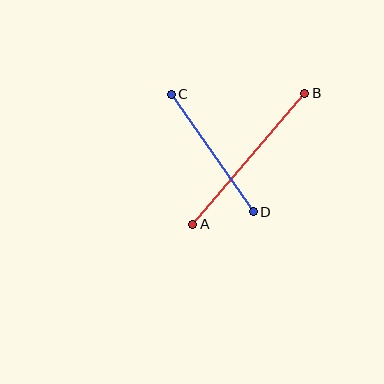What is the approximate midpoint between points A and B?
The midpoint is at approximately (249, 159) pixels.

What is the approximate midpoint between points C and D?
The midpoint is at approximately (212, 153) pixels.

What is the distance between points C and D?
The distance is approximately 144 pixels.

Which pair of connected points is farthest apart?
Points A and B are farthest apart.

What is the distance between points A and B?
The distance is approximately 172 pixels.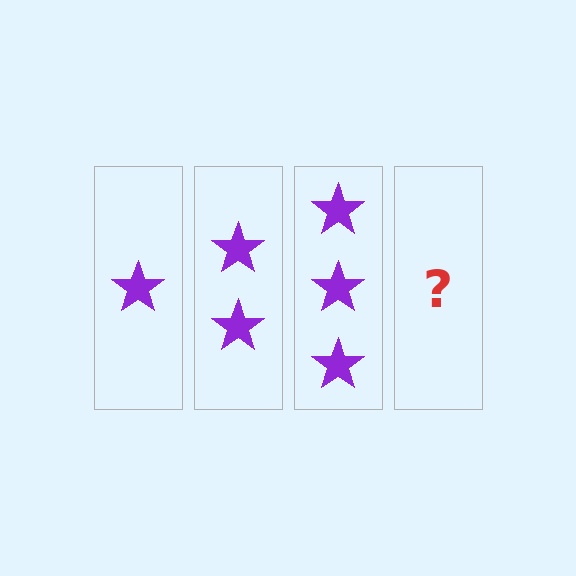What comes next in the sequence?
The next element should be 4 stars.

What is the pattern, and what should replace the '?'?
The pattern is that each step adds one more star. The '?' should be 4 stars.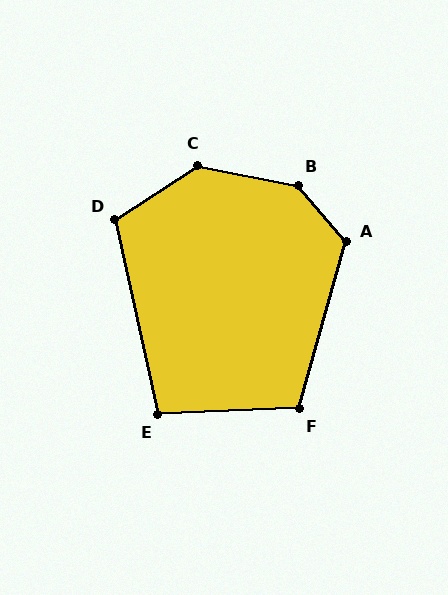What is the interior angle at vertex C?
Approximately 136 degrees (obtuse).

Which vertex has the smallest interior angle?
E, at approximately 100 degrees.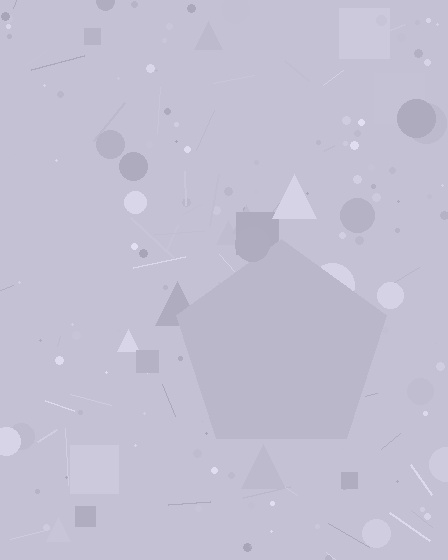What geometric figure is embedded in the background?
A pentagon is embedded in the background.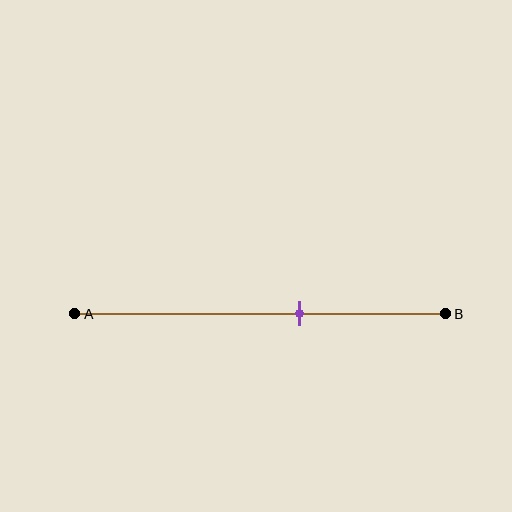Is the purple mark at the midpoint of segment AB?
No, the mark is at about 60% from A, not at the 50% midpoint.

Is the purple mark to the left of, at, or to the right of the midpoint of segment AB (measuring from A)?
The purple mark is to the right of the midpoint of segment AB.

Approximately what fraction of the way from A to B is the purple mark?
The purple mark is approximately 60% of the way from A to B.